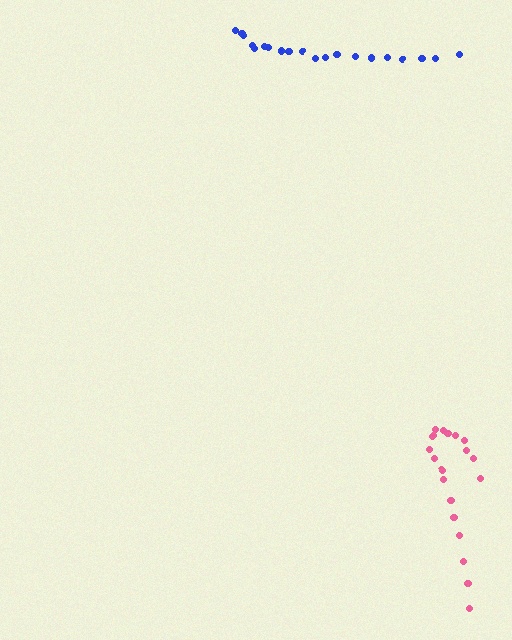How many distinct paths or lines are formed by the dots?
There are 2 distinct paths.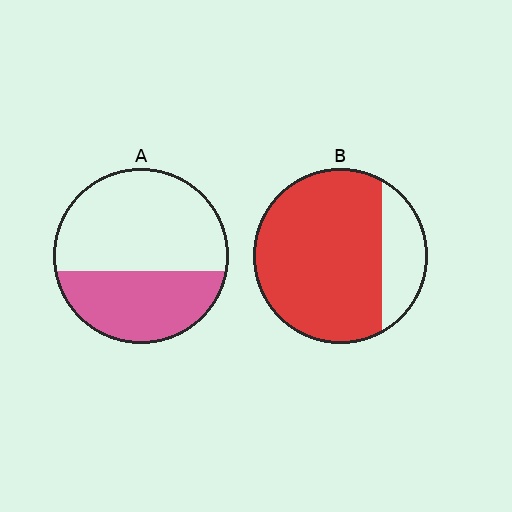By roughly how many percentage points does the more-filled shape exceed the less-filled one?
By roughly 40 percentage points (B over A).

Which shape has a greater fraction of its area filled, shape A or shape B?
Shape B.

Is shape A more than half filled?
No.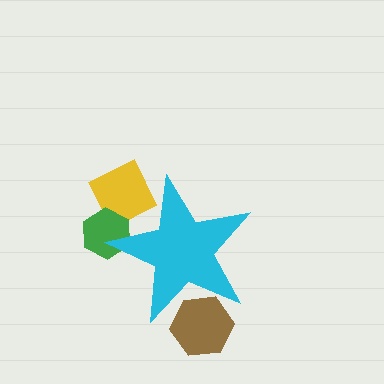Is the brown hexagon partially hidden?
Yes, the brown hexagon is partially hidden behind the cyan star.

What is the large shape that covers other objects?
A cyan star.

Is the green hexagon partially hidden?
Yes, the green hexagon is partially hidden behind the cyan star.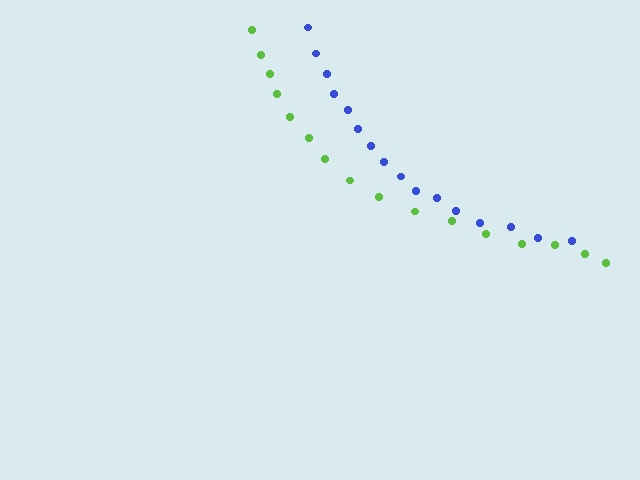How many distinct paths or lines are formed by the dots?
There are 2 distinct paths.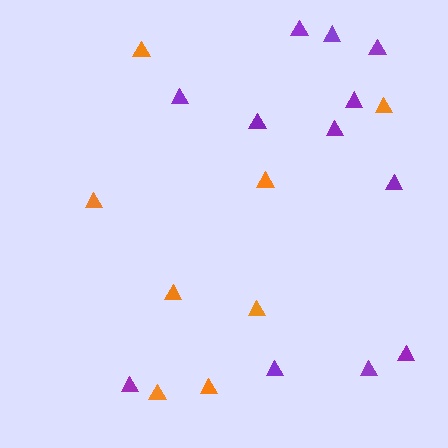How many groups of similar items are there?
There are 2 groups: one group of purple triangles (12) and one group of orange triangles (8).